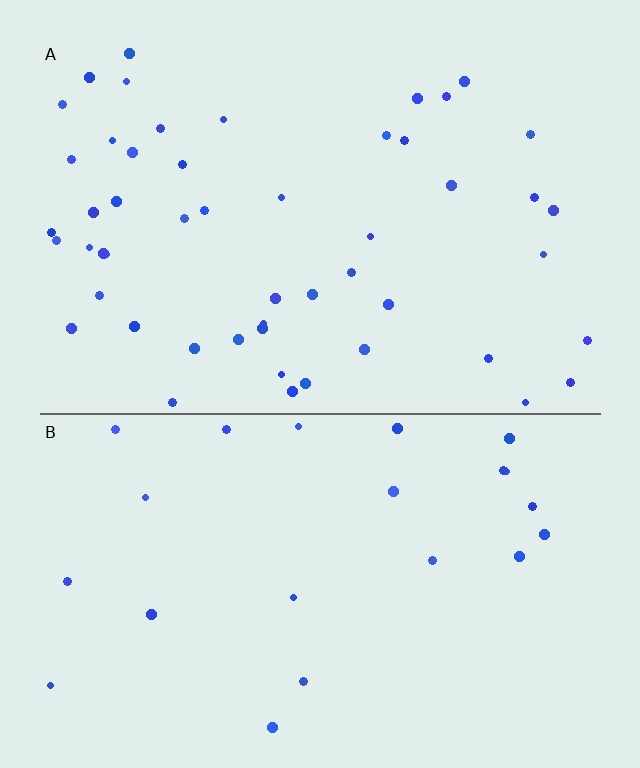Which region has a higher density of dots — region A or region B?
A (the top).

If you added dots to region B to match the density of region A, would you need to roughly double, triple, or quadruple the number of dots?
Approximately double.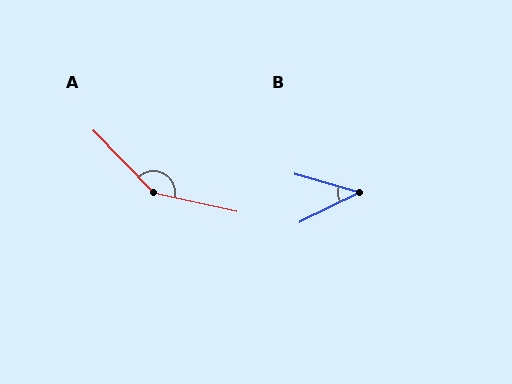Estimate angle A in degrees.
Approximately 147 degrees.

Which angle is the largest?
A, at approximately 147 degrees.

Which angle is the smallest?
B, at approximately 42 degrees.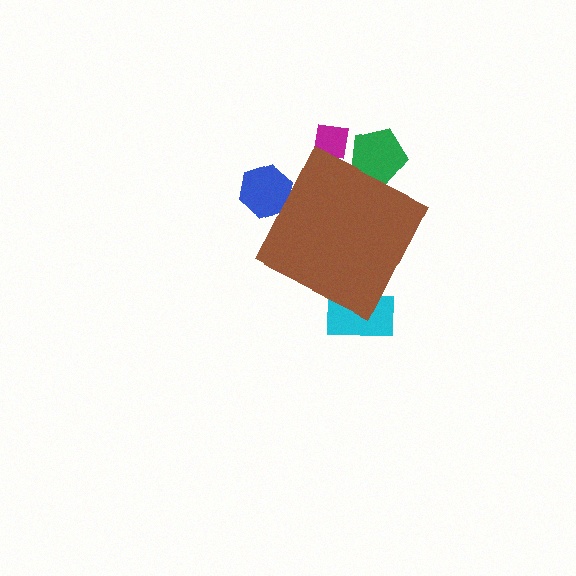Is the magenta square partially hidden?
Yes, the magenta square is partially hidden behind the brown diamond.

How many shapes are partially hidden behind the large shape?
4 shapes are partially hidden.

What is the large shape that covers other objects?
A brown diamond.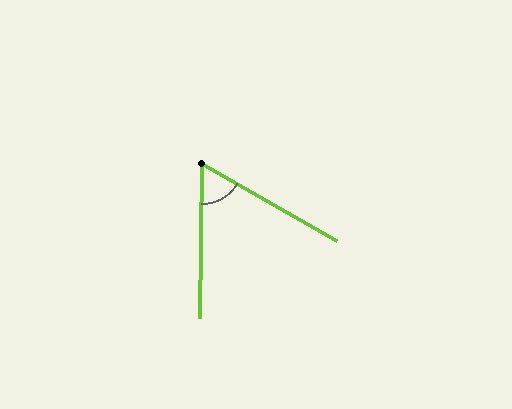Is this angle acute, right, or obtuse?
It is acute.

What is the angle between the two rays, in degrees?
Approximately 61 degrees.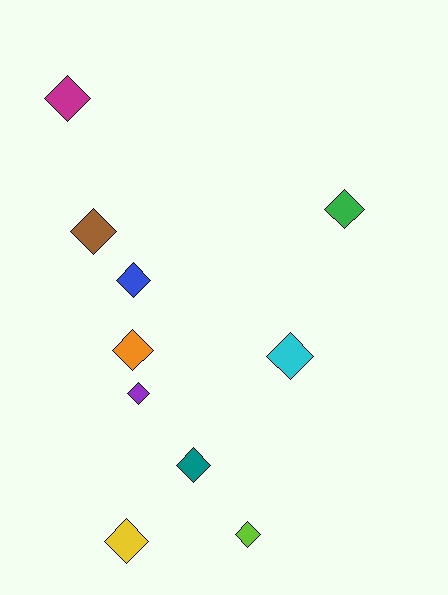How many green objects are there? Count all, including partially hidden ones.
There is 1 green object.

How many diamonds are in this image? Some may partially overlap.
There are 10 diamonds.